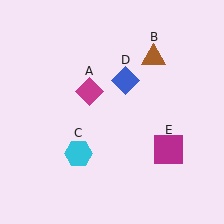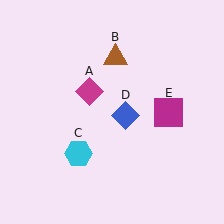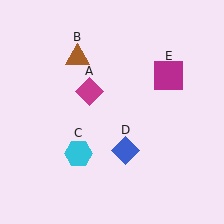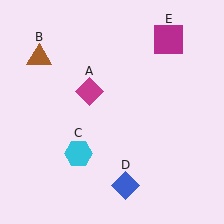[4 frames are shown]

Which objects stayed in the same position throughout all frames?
Magenta diamond (object A) and cyan hexagon (object C) remained stationary.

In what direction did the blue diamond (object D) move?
The blue diamond (object D) moved down.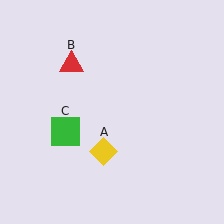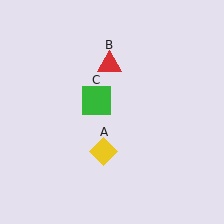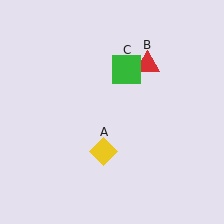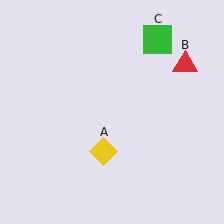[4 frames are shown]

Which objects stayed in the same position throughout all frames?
Yellow diamond (object A) remained stationary.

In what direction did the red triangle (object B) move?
The red triangle (object B) moved right.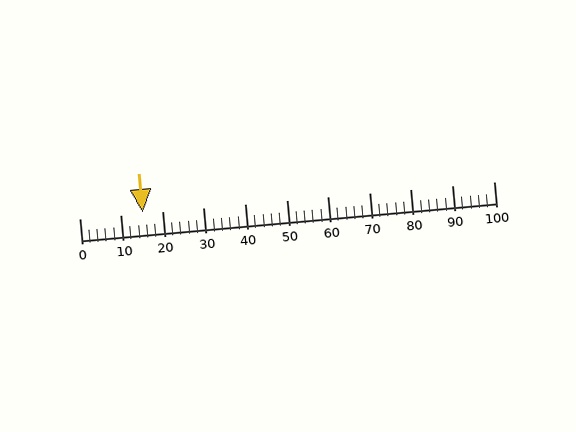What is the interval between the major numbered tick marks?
The major tick marks are spaced 10 units apart.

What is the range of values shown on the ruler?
The ruler shows values from 0 to 100.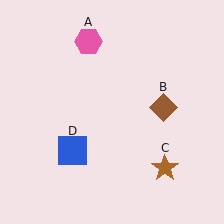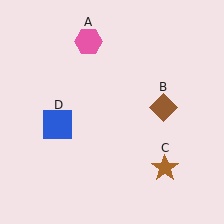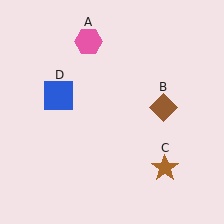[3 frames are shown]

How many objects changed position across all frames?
1 object changed position: blue square (object D).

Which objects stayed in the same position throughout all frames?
Pink hexagon (object A) and brown diamond (object B) and brown star (object C) remained stationary.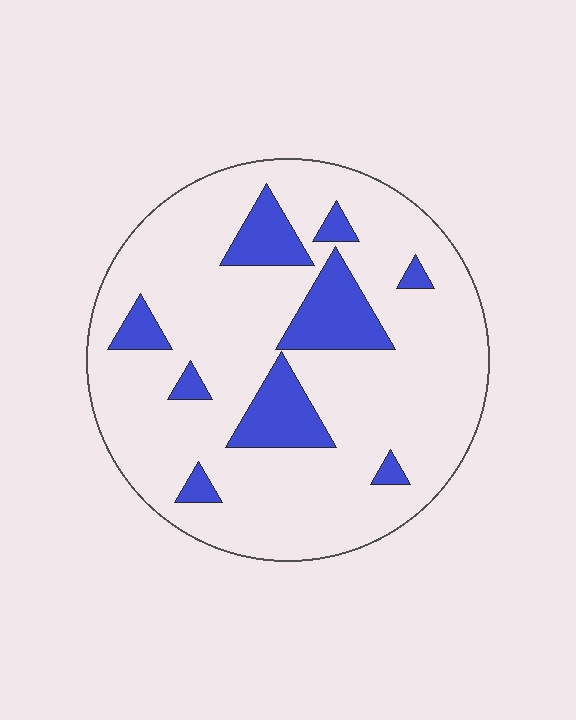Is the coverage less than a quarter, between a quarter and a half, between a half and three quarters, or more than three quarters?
Less than a quarter.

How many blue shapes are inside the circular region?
9.